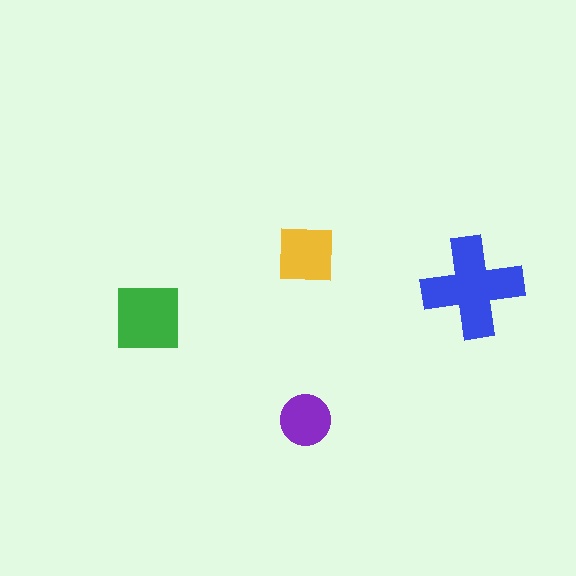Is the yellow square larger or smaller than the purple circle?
Larger.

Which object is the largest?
The blue cross.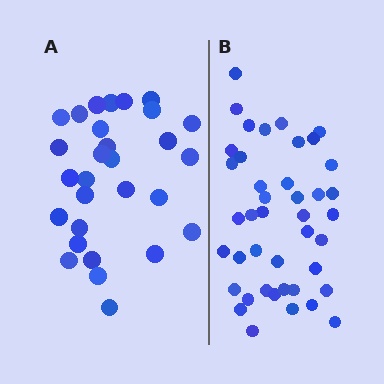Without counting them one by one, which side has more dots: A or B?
Region B (the right region) has more dots.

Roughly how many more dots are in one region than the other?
Region B has approximately 15 more dots than region A.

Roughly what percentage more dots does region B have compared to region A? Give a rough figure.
About 45% more.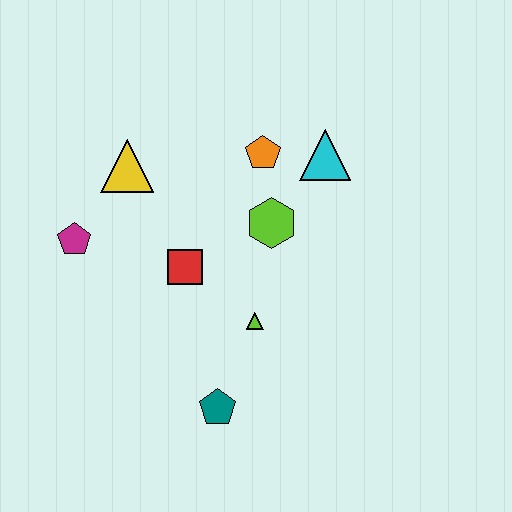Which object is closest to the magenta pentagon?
The yellow triangle is closest to the magenta pentagon.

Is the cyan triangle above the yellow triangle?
Yes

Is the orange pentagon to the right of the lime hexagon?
No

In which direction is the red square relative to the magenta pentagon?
The red square is to the right of the magenta pentagon.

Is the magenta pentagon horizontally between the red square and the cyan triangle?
No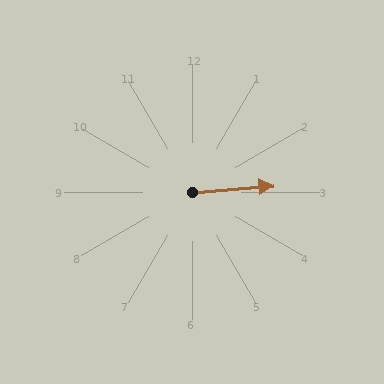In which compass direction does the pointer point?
East.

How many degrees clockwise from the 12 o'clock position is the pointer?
Approximately 85 degrees.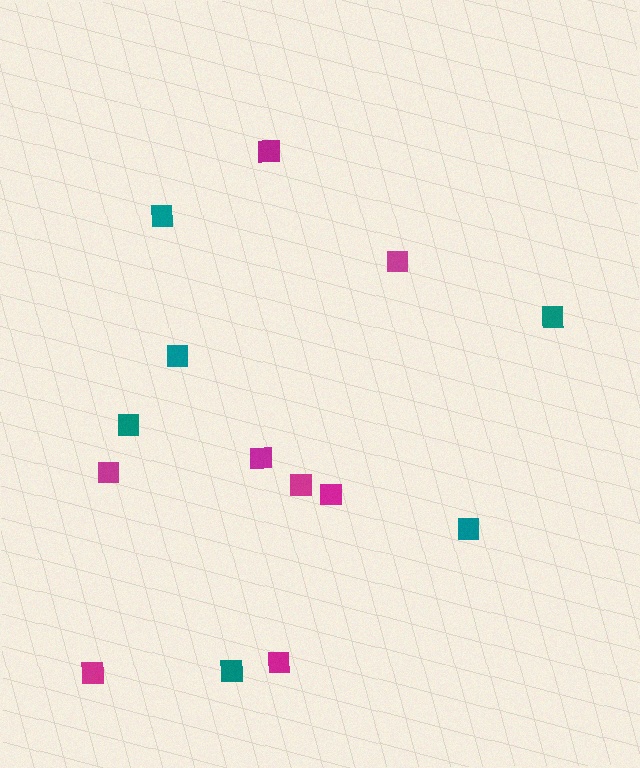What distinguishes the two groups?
There are 2 groups: one group of magenta squares (8) and one group of teal squares (6).